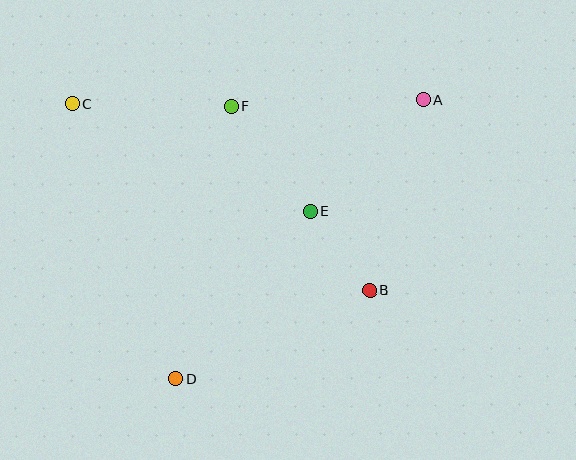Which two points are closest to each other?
Points B and E are closest to each other.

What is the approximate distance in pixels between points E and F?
The distance between E and F is approximately 131 pixels.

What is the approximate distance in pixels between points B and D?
The distance between B and D is approximately 213 pixels.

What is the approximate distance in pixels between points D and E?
The distance between D and E is approximately 214 pixels.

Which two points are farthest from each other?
Points A and D are farthest from each other.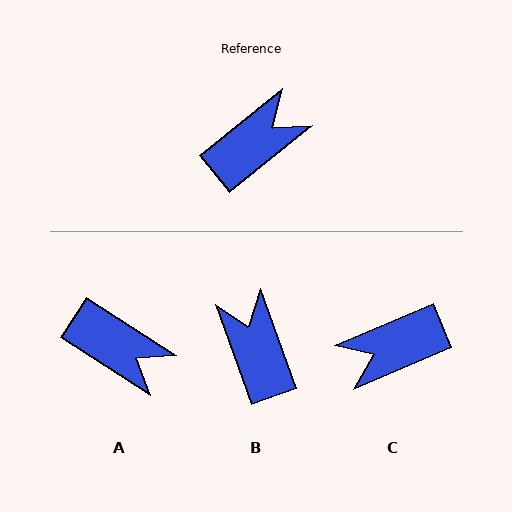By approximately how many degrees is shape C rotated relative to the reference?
Approximately 164 degrees counter-clockwise.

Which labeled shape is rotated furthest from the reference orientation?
C, about 164 degrees away.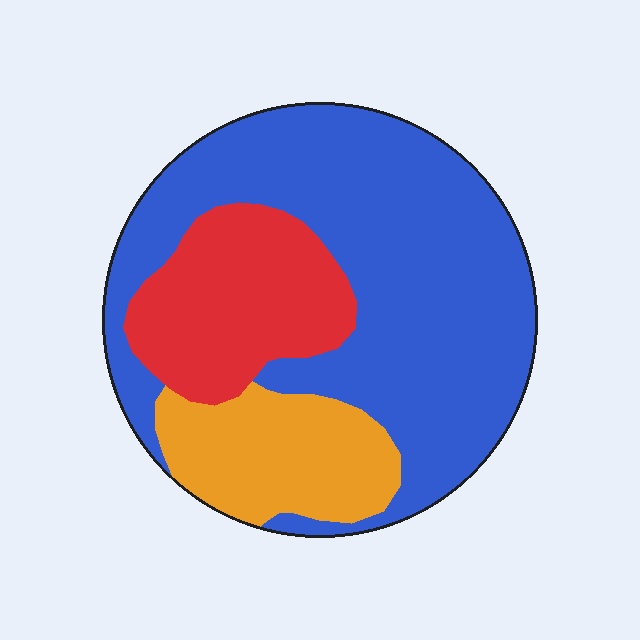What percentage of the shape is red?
Red covers about 20% of the shape.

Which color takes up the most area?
Blue, at roughly 60%.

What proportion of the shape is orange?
Orange takes up between a sixth and a third of the shape.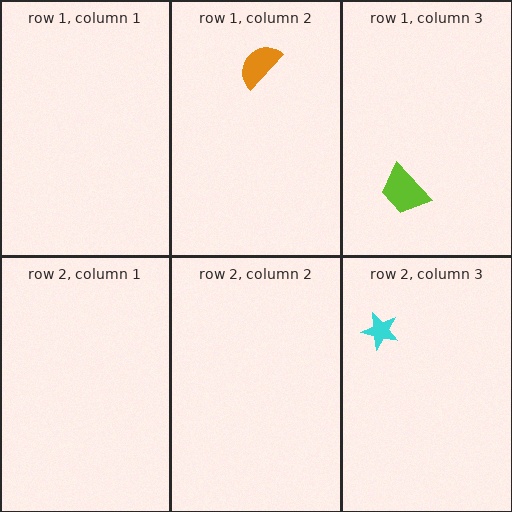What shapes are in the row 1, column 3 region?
The lime trapezoid.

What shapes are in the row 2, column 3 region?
The cyan star.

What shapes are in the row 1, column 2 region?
The orange semicircle.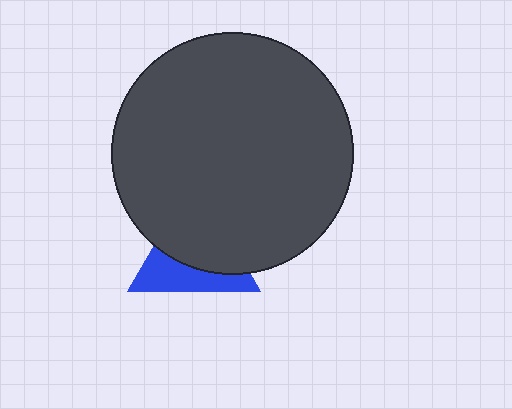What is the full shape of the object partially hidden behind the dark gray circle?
The partially hidden object is a blue triangle.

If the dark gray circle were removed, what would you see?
You would see the complete blue triangle.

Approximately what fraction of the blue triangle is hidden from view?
Roughly 61% of the blue triangle is hidden behind the dark gray circle.